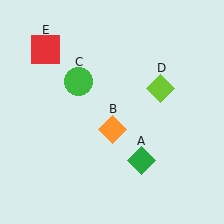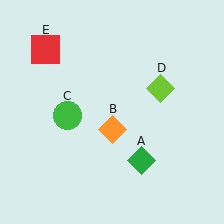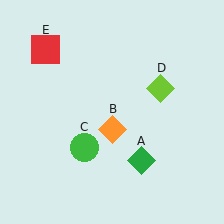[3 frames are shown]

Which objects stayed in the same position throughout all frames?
Green diamond (object A) and orange diamond (object B) and lime diamond (object D) and red square (object E) remained stationary.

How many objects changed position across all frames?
1 object changed position: green circle (object C).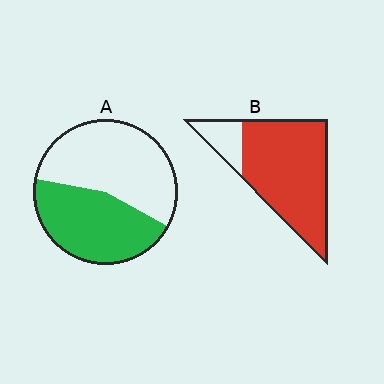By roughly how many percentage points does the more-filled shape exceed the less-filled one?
By roughly 40 percentage points (B over A).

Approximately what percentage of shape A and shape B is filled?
A is approximately 45% and B is approximately 85%.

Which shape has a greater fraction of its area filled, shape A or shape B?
Shape B.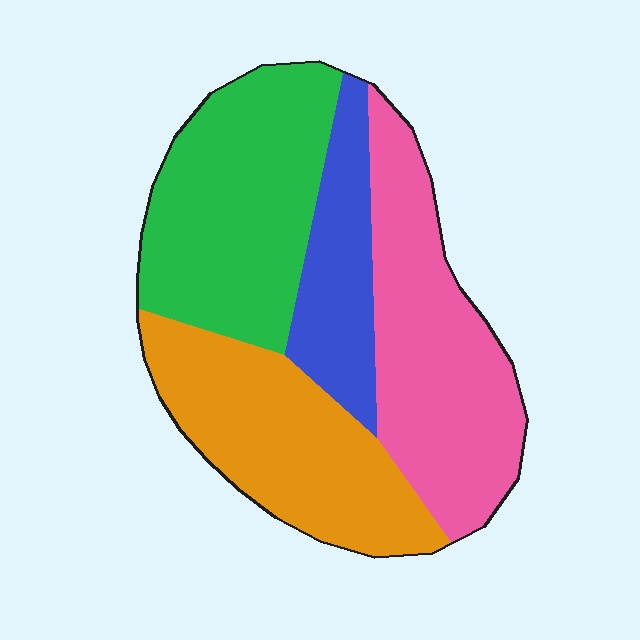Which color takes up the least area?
Blue, at roughly 15%.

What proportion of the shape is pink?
Pink takes up between a sixth and a third of the shape.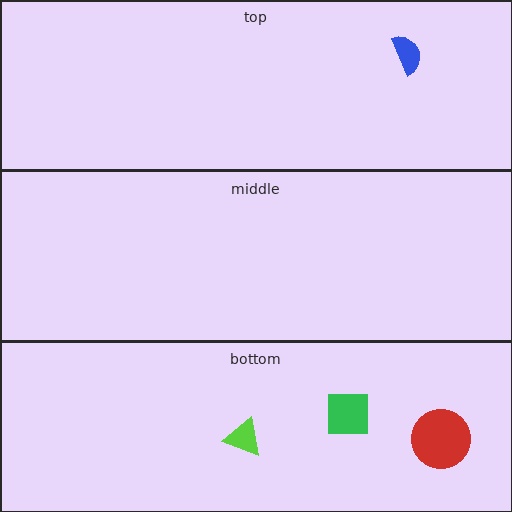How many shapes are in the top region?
1.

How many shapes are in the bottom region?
3.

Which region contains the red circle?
The bottom region.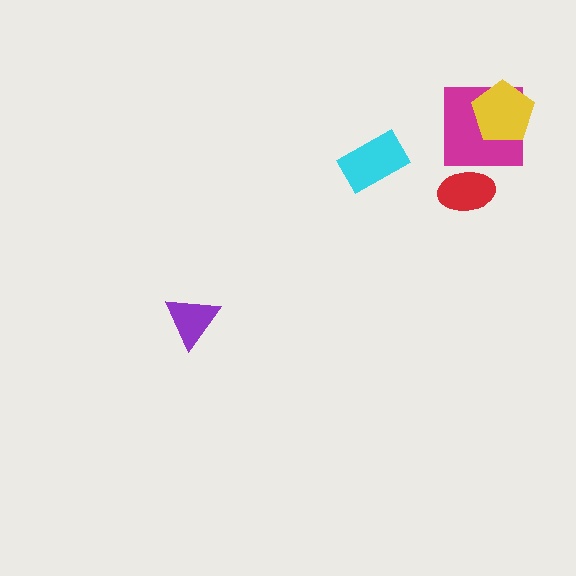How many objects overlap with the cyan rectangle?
0 objects overlap with the cyan rectangle.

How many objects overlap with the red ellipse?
0 objects overlap with the red ellipse.